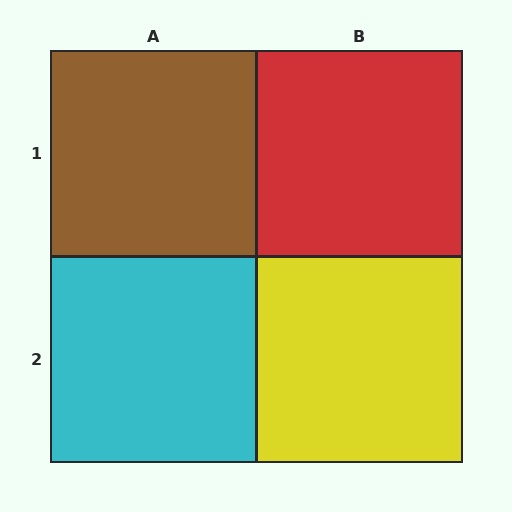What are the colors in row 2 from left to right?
Cyan, yellow.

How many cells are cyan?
1 cell is cyan.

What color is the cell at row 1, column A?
Brown.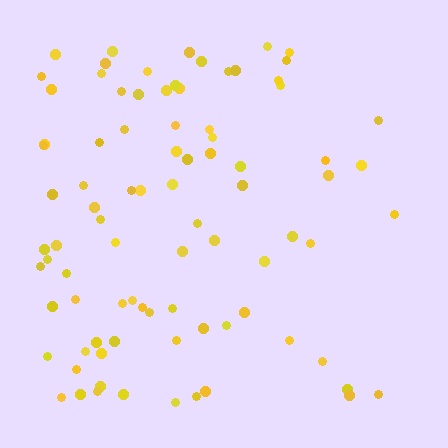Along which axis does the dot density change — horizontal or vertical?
Horizontal.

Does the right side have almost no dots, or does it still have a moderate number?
Still a moderate number, just noticeably fewer than the left.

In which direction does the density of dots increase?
From right to left, with the left side densest.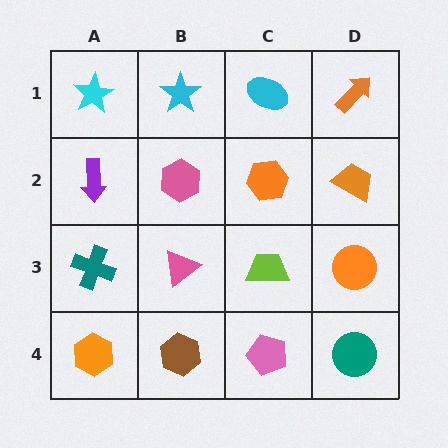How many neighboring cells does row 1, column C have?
3.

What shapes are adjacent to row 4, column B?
A pink triangle (row 3, column B), an orange hexagon (row 4, column A), a pink pentagon (row 4, column C).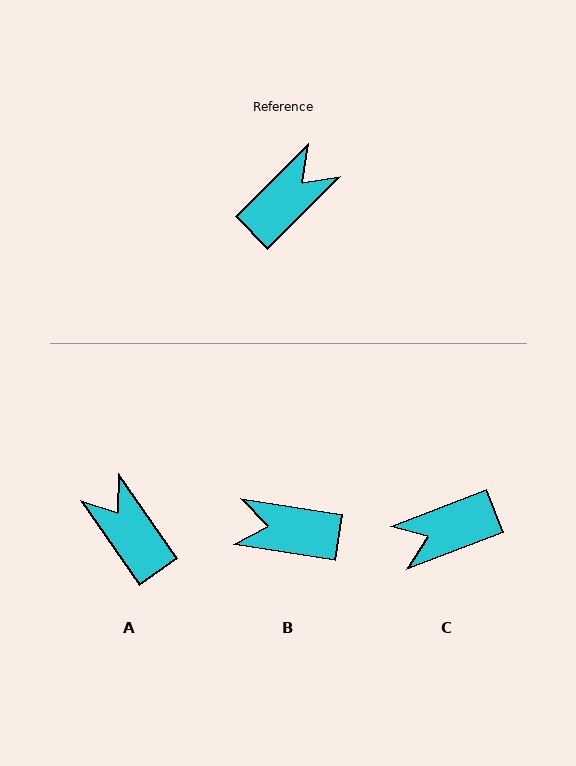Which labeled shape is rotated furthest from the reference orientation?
C, about 156 degrees away.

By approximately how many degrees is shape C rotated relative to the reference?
Approximately 156 degrees counter-clockwise.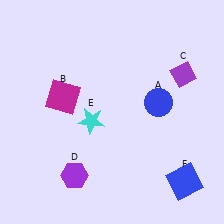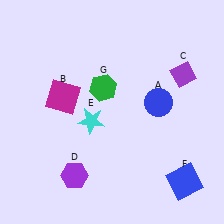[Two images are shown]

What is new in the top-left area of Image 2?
A green hexagon (G) was added in the top-left area of Image 2.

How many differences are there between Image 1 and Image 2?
There is 1 difference between the two images.